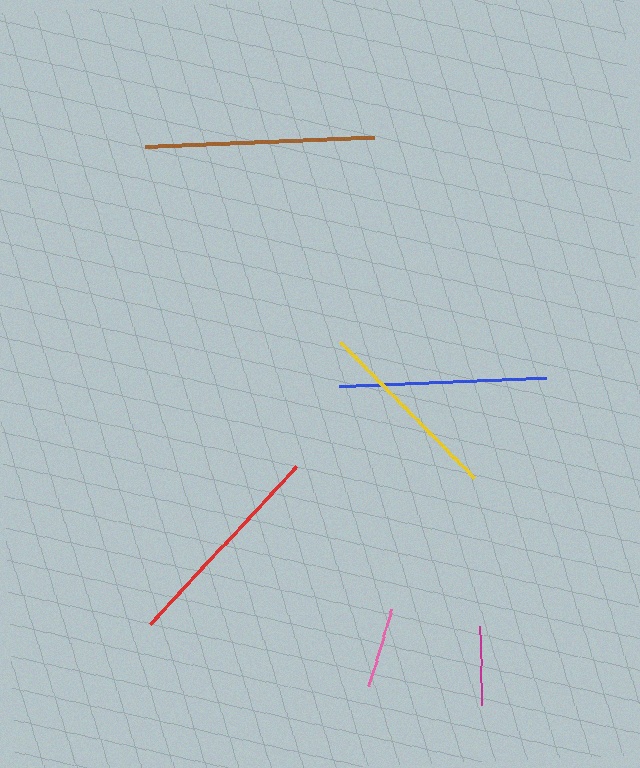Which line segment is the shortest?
The magenta line is the shortest at approximately 78 pixels.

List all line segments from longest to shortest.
From longest to shortest: brown, red, blue, yellow, pink, magenta.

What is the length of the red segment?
The red segment is approximately 216 pixels long.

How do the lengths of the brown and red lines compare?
The brown and red lines are approximately the same length.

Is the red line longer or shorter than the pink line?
The red line is longer than the pink line.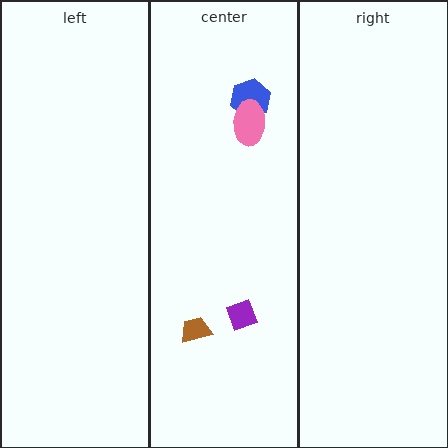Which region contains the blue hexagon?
The center region.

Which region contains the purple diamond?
The center region.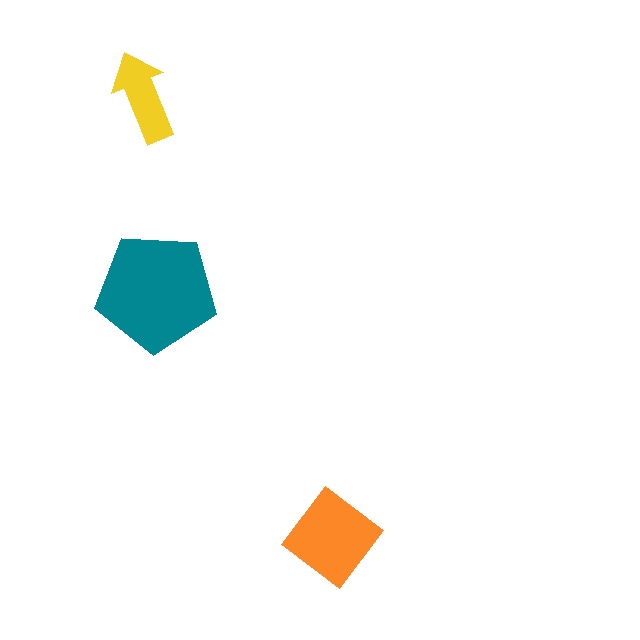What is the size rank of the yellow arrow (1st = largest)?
3rd.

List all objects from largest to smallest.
The teal pentagon, the orange diamond, the yellow arrow.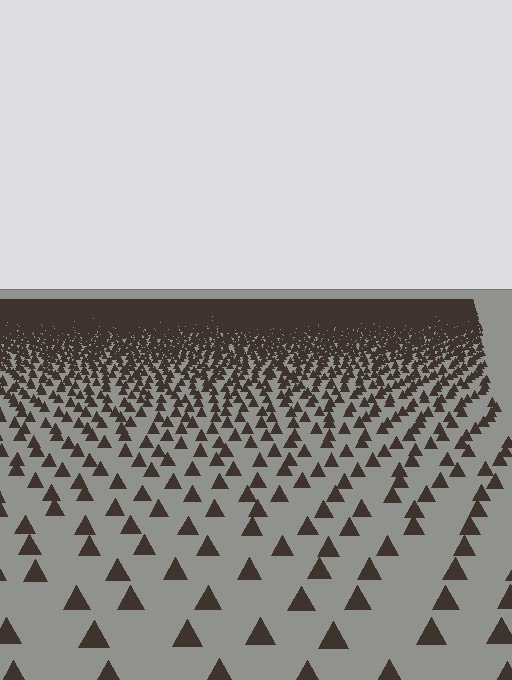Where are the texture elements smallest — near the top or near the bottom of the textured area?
Near the top.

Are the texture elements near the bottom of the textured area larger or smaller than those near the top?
Larger. Near the bottom, elements are closer to the viewer and appear at a bigger on-screen size.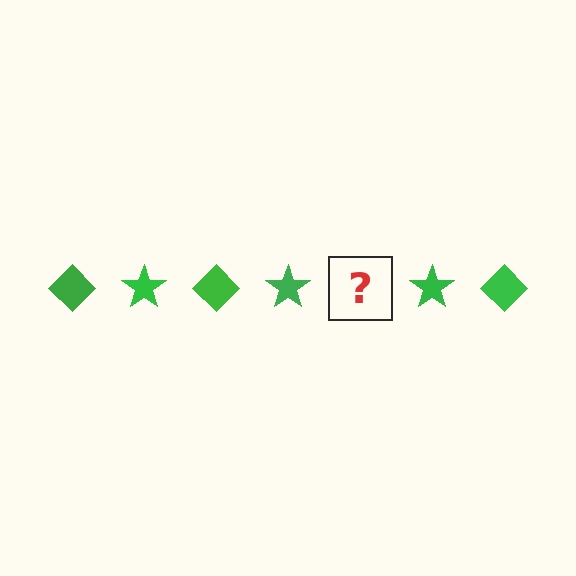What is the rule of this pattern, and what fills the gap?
The rule is that the pattern cycles through diamond, star shapes in green. The gap should be filled with a green diamond.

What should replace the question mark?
The question mark should be replaced with a green diamond.